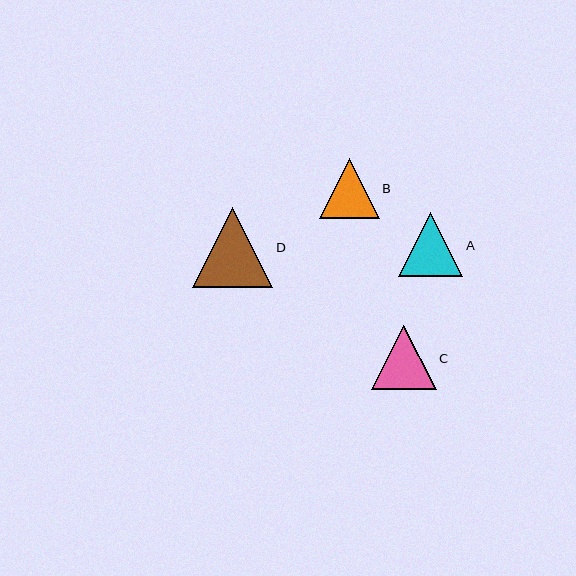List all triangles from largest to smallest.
From largest to smallest: D, C, A, B.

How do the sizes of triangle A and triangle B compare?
Triangle A and triangle B are approximately the same size.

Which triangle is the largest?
Triangle D is the largest with a size of approximately 80 pixels.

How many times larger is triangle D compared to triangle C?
Triangle D is approximately 1.2 times the size of triangle C.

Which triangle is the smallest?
Triangle B is the smallest with a size of approximately 60 pixels.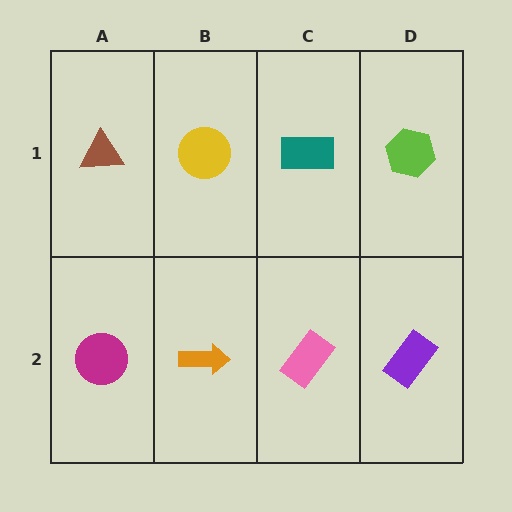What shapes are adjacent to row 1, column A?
A magenta circle (row 2, column A), a yellow circle (row 1, column B).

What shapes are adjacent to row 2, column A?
A brown triangle (row 1, column A), an orange arrow (row 2, column B).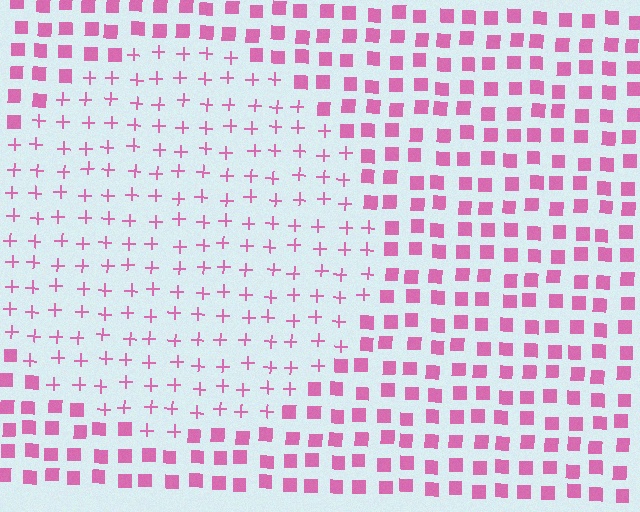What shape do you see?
I see a circle.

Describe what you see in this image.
The image is filled with small pink elements arranged in a uniform grid. A circle-shaped region contains plus signs, while the surrounding area contains squares. The boundary is defined purely by the change in element shape.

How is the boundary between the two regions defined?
The boundary is defined by a change in element shape: plus signs inside vs. squares outside. All elements share the same color and spacing.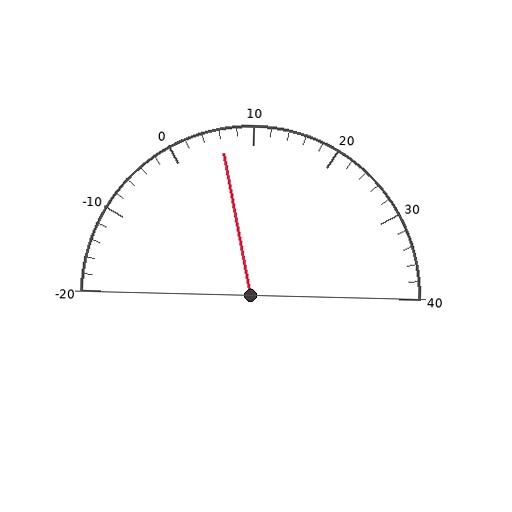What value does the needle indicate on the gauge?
The needle indicates approximately 6.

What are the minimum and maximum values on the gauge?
The gauge ranges from -20 to 40.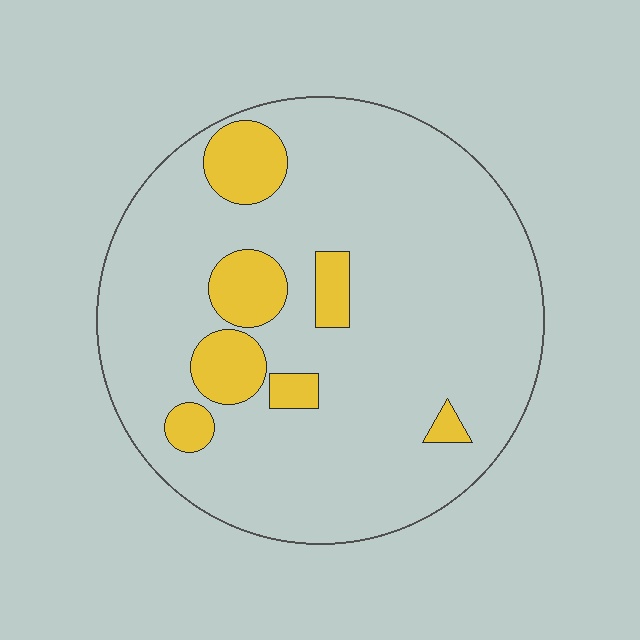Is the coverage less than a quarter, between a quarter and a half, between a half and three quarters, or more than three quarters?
Less than a quarter.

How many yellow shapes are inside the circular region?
7.